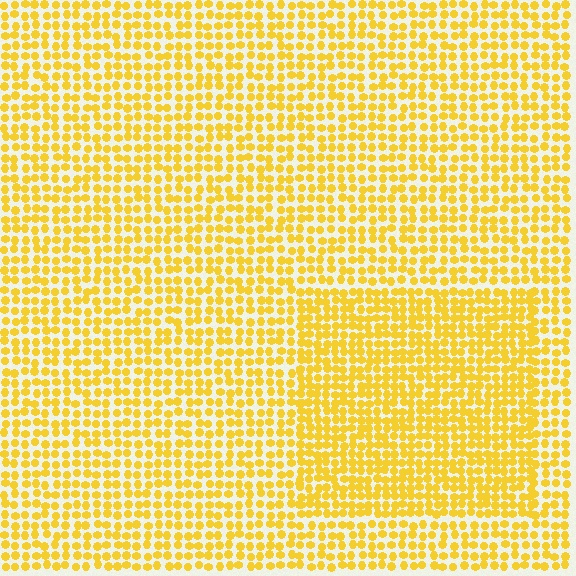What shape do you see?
I see a rectangle.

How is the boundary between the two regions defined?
The boundary is defined by a change in element density (approximately 1.4x ratio). All elements are the same color, size, and shape.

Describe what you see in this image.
The image contains small yellow elements arranged at two different densities. A rectangle-shaped region is visible where the elements are more densely packed than the surrounding area.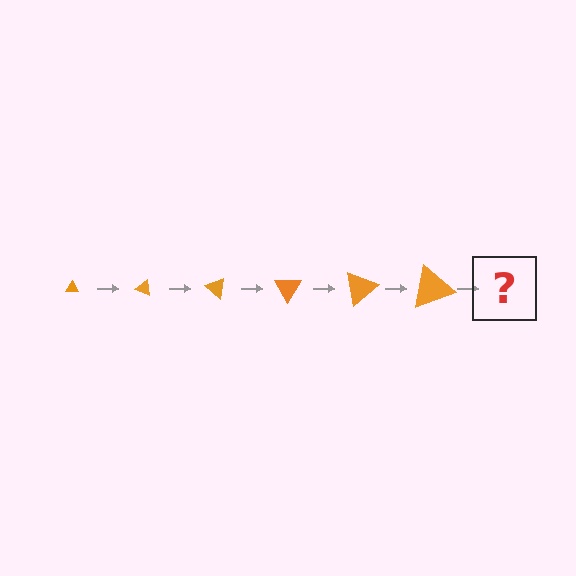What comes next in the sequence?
The next element should be a triangle, larger than the previous one and rotated 120 degrees from the start.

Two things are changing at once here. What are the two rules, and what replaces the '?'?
The two rules are that the triangle grows larger each step and it rotates 20 degrees each step. The '?' should be a triangle, larger than the previous one and rotated 120 degrees from the start.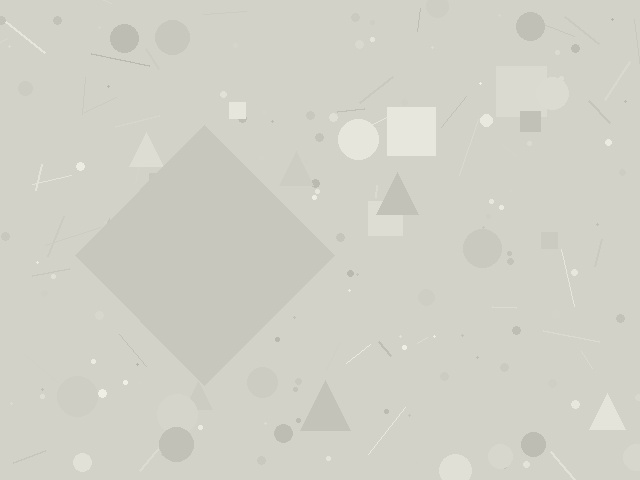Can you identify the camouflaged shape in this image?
The camouflaged shape is a diamond.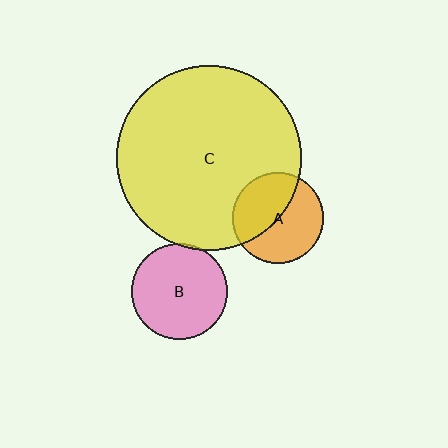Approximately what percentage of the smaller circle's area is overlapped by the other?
Approximately 5%.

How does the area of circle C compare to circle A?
Approximately 4.2 times.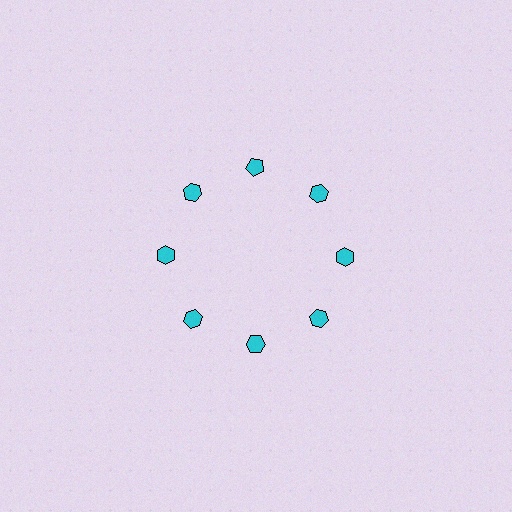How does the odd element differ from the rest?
It has a different shape: pentagon instead of hexagon.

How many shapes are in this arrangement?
There are 8 shapes arranged in a ring pattern.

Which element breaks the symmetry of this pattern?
The cyan pentagon at roughly the 12 o'clock position breaks the symmetry. All other shapes are cyan hexagons.